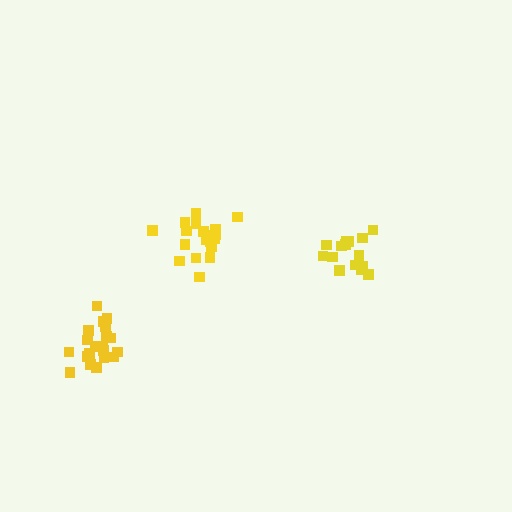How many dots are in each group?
Group 1: 15 dots, Group 2: 20 dots, Group 3: 19 dots (54 total).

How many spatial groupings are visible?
There are 3 spatial groupings.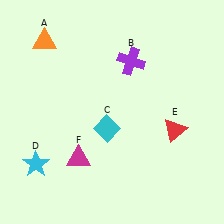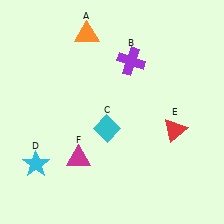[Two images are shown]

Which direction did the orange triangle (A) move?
The orange triangle (A) moved right.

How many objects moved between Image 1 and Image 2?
1 object moved between the two images.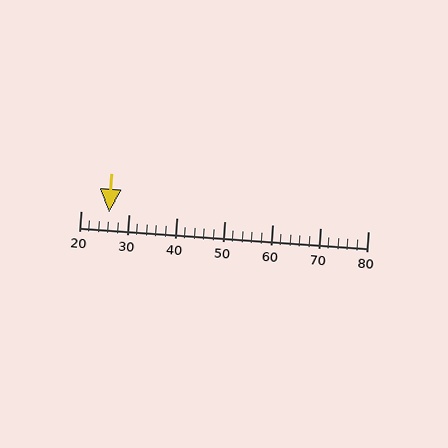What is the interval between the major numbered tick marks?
The major tick marks are spaced 10 units apart.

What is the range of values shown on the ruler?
The ruler shows values from 20 to 80.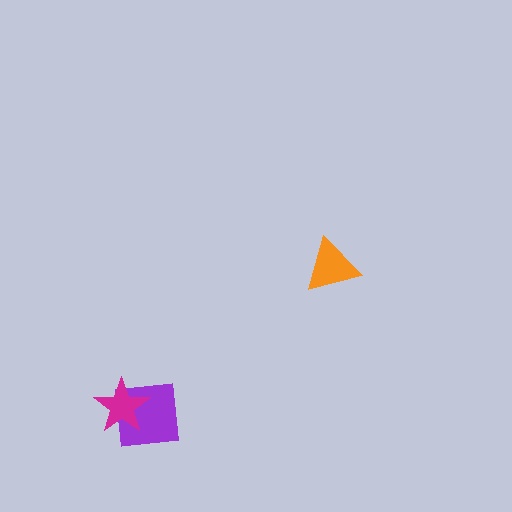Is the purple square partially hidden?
Yes, it is partially covered by another shape.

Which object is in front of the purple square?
The magenta star is in front of the purple square.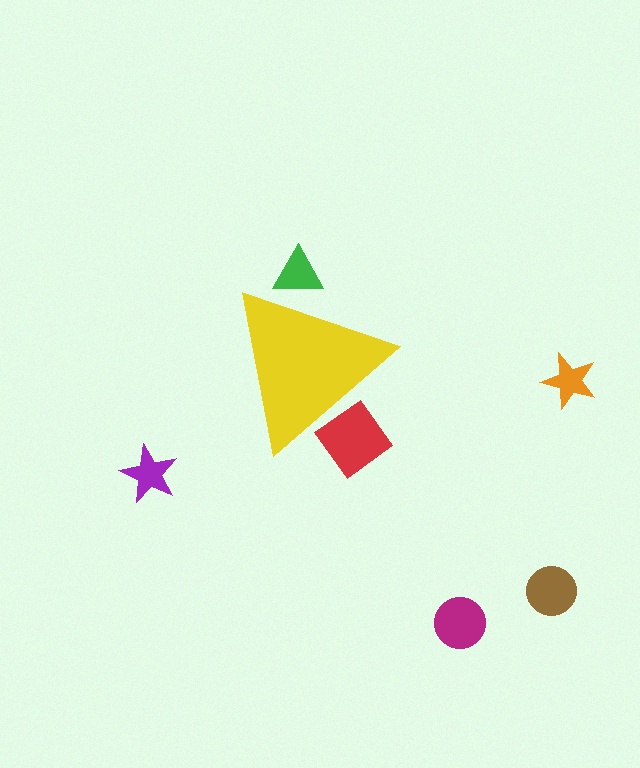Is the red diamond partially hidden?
Yes, the red diamond is partially hidden behind the yellow triangle.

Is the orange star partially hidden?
No, the orange star is fully visible.